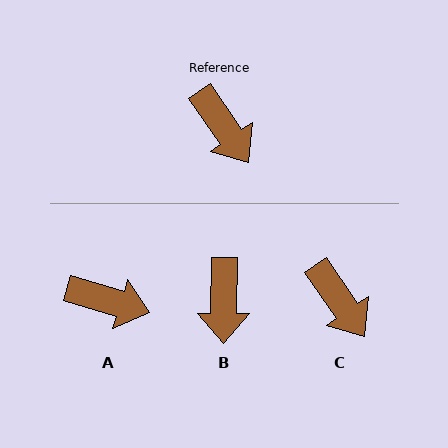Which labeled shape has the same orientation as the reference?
C.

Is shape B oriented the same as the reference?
No, it is off by about 35 degrees.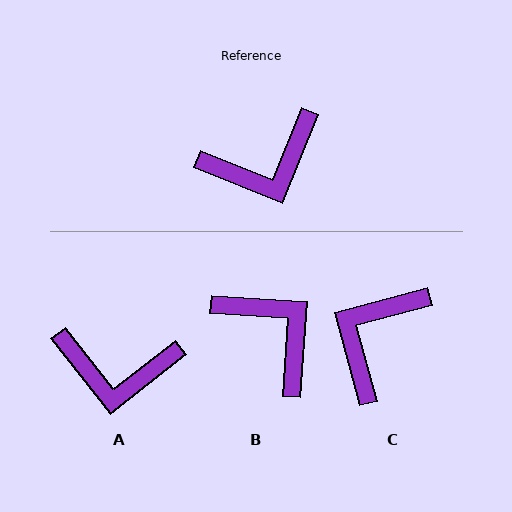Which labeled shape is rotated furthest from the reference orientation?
C, about 143 degrees away.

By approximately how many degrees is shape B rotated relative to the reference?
Approximately 108 degrees counter-clockwise.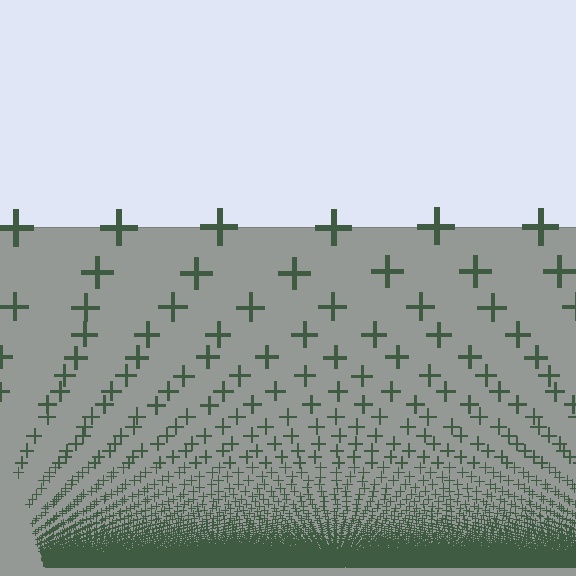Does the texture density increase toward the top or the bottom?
Density increases toward the bottom.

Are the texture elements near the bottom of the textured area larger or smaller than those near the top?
Smaller. The gradient is inverted — elements near the bottom are smaller and denser.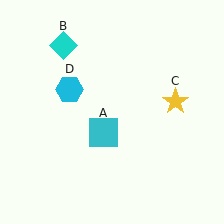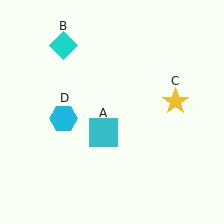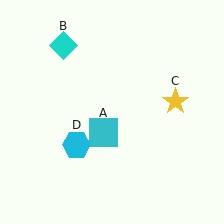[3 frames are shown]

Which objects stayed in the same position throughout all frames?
Cyan square (object A) and cyan diamond (object B) and yellow star (object C) remained stationary.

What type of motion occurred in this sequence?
The cyan hexagon (object D) rotated counterclockwise around the center of the scene.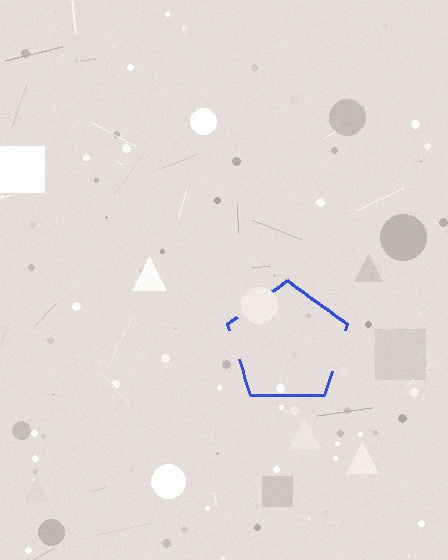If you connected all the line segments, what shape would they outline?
They would outline a pentagon.